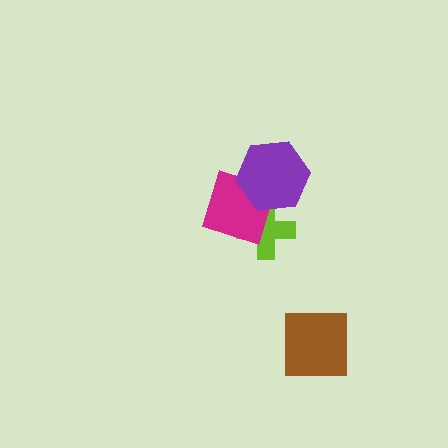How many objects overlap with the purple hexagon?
2 objects overlap with the purple hexagon.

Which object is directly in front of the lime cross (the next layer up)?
The magenta square is directly in front of the lime cross.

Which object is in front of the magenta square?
The purple hexagon is in front of the magenta square.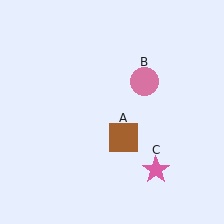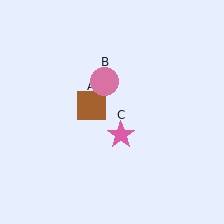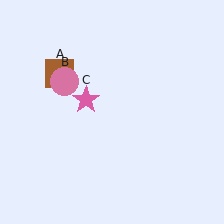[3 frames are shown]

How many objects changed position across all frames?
3 objects changed position: brown square (object A), pink circle (object B), pink star (object C).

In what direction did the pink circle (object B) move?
The pink circle (object B) moved left.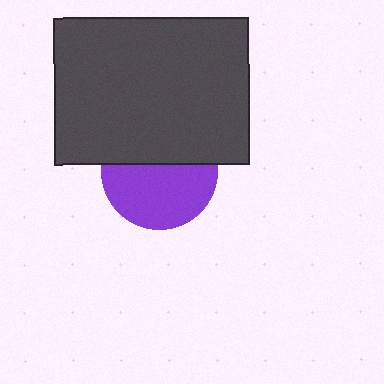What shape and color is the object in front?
The object in front is a dark gray rectangle.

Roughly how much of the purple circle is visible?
About half of it is visible (roughly 56%).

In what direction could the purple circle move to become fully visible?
The purple circle could move down. That would shift it out from behind the dark gray rectangle entirely.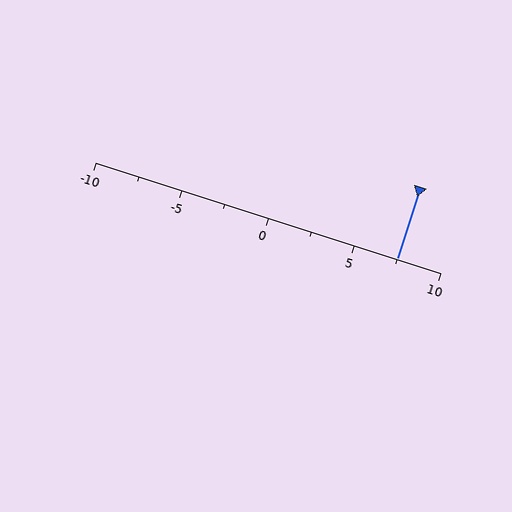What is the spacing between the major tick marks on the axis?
The major ticks are spaced 5 apart.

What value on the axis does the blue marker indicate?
The marker indicates approximately 7.5.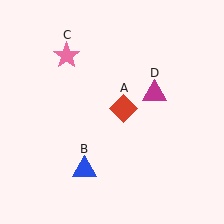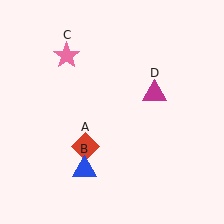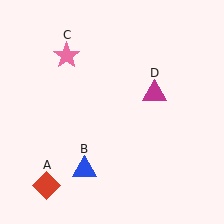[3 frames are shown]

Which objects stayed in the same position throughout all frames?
Blue triangle (object B) and pink star (object C) and magenta triangle (object D) remained stationary.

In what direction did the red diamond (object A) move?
The red diamond (object A) moved down and to the left.